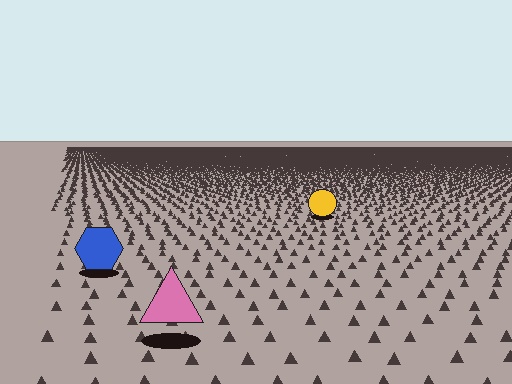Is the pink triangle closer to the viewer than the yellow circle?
Yes. The pink triangle is closer — you can tell from the texture gradient: the ground texture is coarser near it.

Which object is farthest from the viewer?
The yellow circle is farthest from the viewer. It appears smaller and the ground texture around it is denser.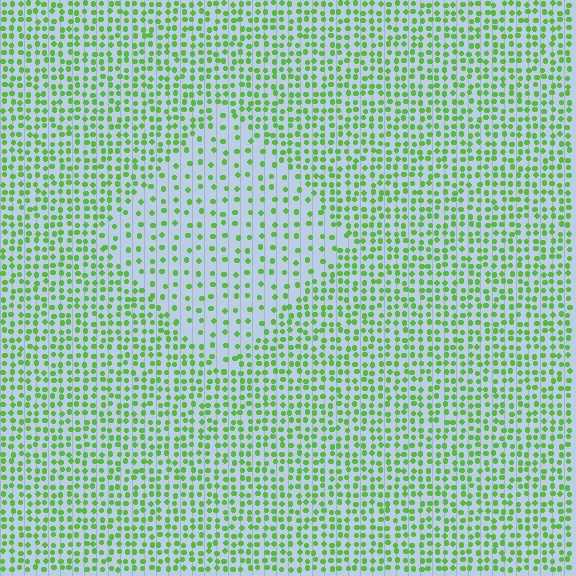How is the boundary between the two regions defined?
The boundary is defined by a change in element density (approximately 2.2x ratio). All elements are the same color, size, and shape.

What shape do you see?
I see a diamond.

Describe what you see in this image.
The image contains small lime elements arranged at two different densities. A diamond-shaped region is visible where the elements are less densely packed than the surrounding area.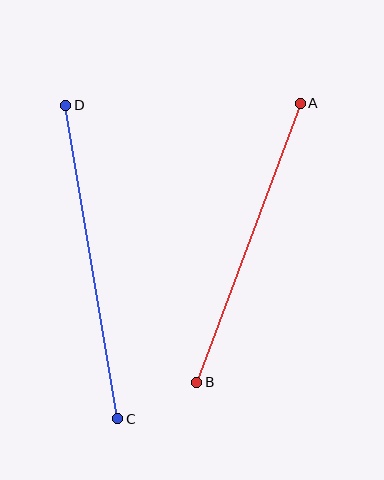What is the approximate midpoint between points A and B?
The midpoint is at approximately (249, 243) pixels.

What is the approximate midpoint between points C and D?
The midpoint is at approximately (92, 262) pixels.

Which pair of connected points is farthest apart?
Points C and D are farthest apart.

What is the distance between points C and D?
The distance is approximately 318 pixels.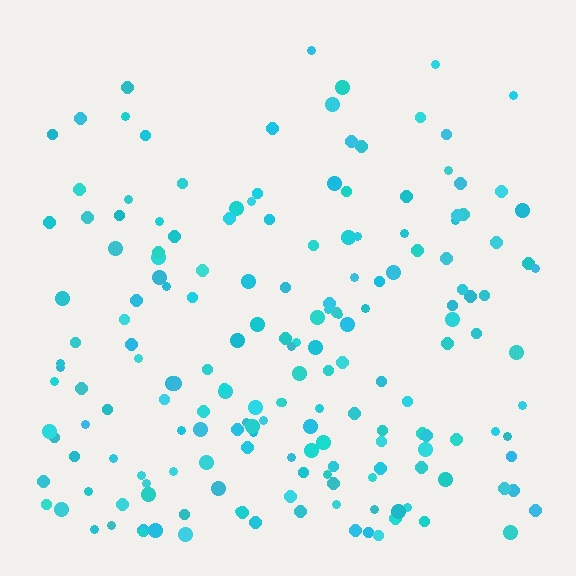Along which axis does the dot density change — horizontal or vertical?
Vertical.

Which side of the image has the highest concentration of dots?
The bottom.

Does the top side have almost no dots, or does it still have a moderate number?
Still a moderate number, just noticeably fewer than the bottom.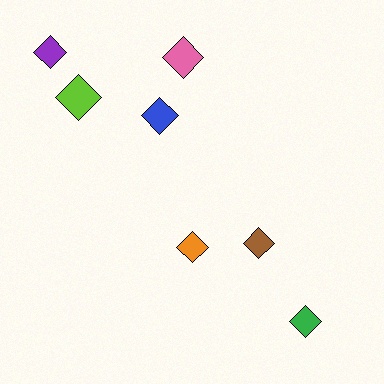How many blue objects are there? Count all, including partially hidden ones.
There is 1 blue object.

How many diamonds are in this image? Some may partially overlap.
There are 7 diamonds.